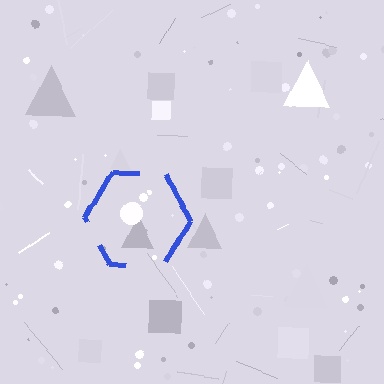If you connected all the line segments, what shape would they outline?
They would outline a hexagon.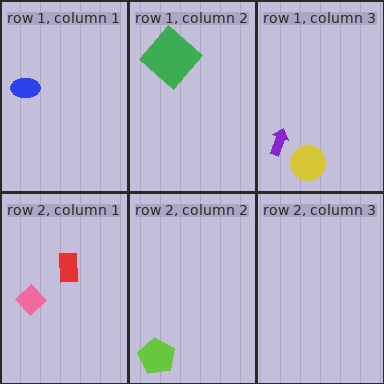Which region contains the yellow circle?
The row 1, column 3 region.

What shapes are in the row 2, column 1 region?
The red rectangle, the pink diamond.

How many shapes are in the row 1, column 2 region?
1.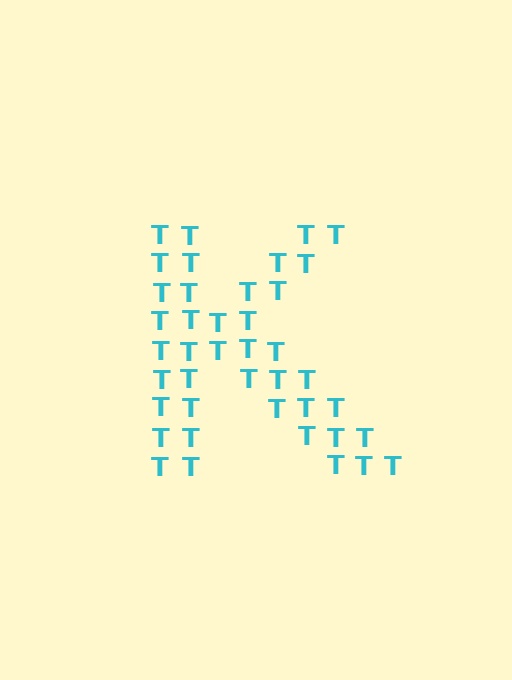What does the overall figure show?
The overall figure shows the letter K.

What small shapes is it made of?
It is made of small letter T's.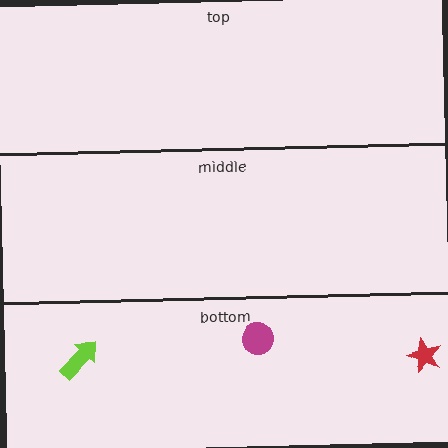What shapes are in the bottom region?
The magenta circle, the lime arrow, the red star.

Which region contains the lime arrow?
The bottom region.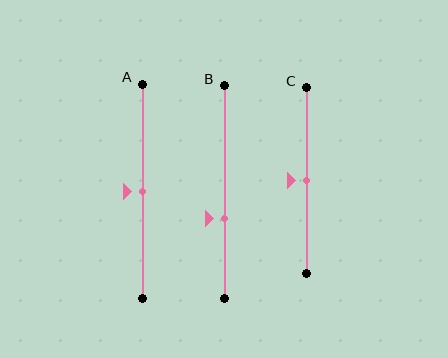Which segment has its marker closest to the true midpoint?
Segment A has its marker closest to the true midpoint.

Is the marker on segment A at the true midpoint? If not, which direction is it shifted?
Yes, the marker on segment A is at the true midpoint.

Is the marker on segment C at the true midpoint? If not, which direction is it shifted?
Yes, the marker on segment C is at the true midpoint.